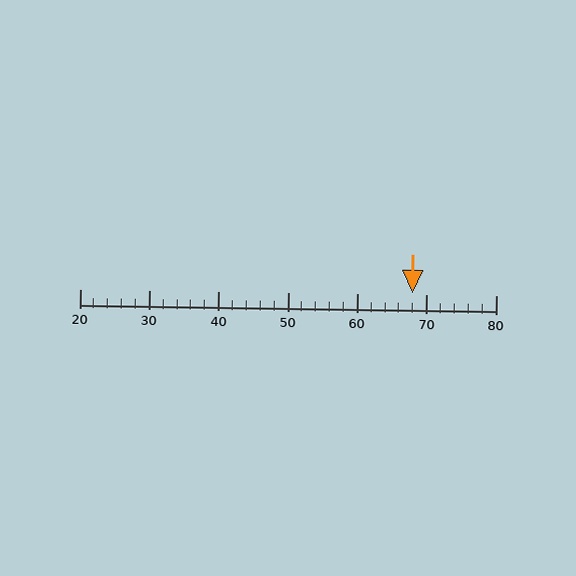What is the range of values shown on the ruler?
The ruler shows values from 20 to 80.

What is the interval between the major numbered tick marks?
The major tick marks are spaced 10 units apart.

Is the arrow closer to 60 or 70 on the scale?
The arrow is closer to 70.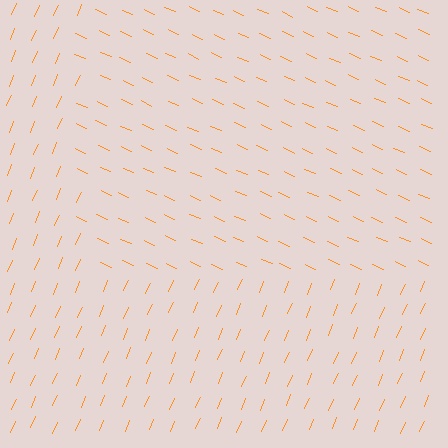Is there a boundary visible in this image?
Yes, there is a texture boundary formed by a change in line orientation.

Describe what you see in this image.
The image is filled with small orange line segments. A rectangle region in the image has lines oriented differently from the surrounding lines, creating a visible texture boundary.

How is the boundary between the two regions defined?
The boundary is defined purely by a change in line orientation (approximately 88 degrees difference). All lines are the same color and thickness.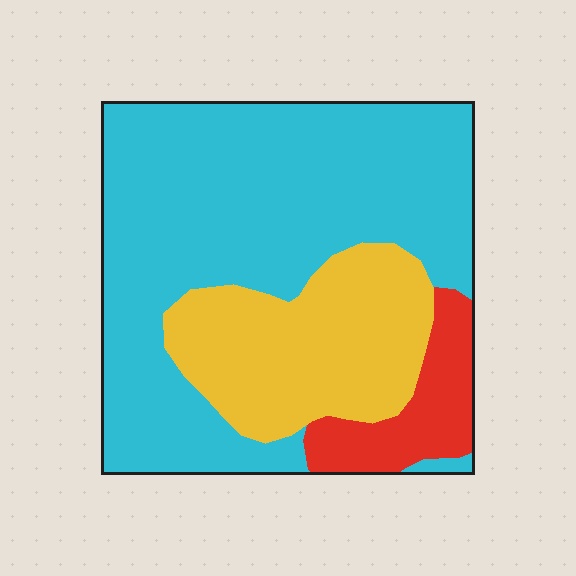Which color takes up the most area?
Cyan, at roughly 65%.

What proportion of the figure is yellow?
Yellow takes up between a quarter and a half of the figure.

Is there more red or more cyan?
Cyan.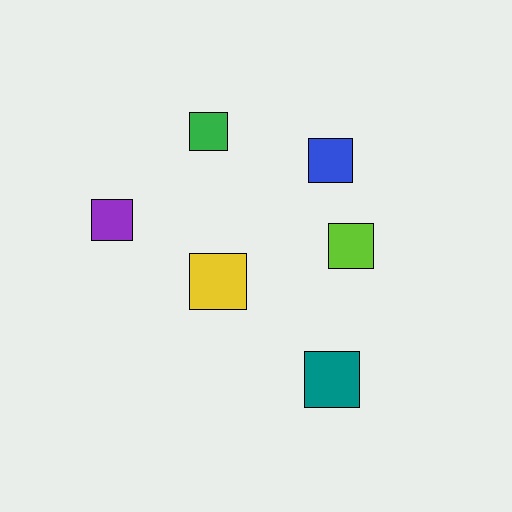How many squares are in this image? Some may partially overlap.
There are 6 squares.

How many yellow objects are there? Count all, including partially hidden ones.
There is 1 yellow object.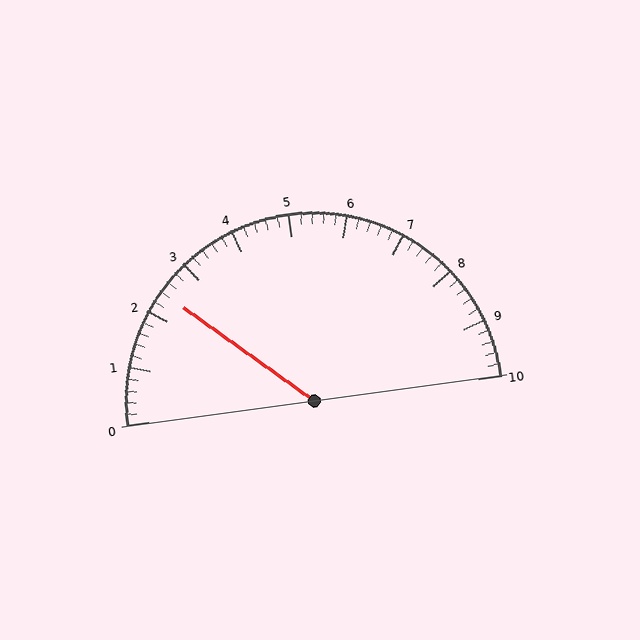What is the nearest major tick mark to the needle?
The nearest major tick mark is 2.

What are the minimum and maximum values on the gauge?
The gauge ranges from 0 to 10.